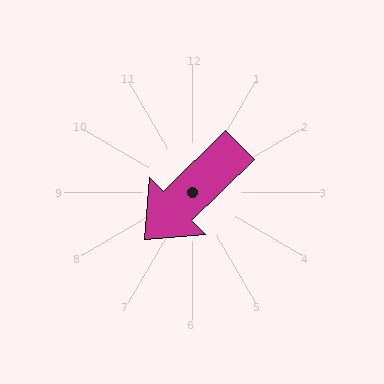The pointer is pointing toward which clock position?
Roughly 8 o'clock.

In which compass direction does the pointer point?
Southwest.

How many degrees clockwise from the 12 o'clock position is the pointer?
Approximately 226 degrees.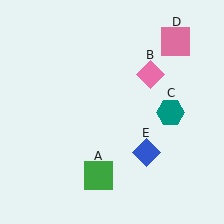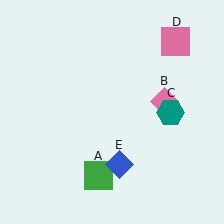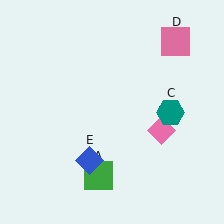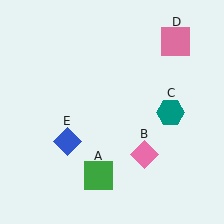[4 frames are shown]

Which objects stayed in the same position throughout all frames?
Green square (object A) and teal hexagon (object C) and pink square (object D) remained stationary.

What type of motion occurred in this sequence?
The pink diamond (object B), blue diamond (object E) rotated clockwise around the center of the scene.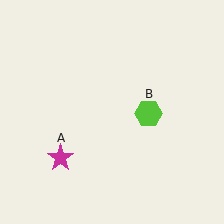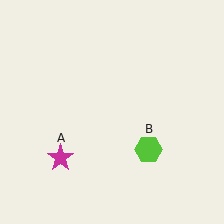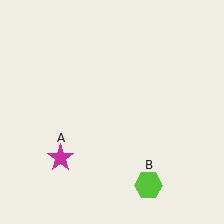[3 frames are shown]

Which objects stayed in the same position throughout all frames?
Magenta star (object A) remained stationary.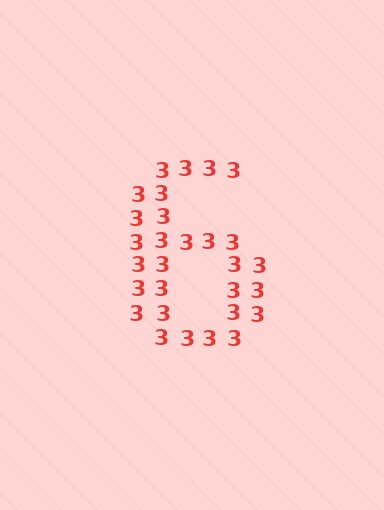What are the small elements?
The small elements are digit 3's.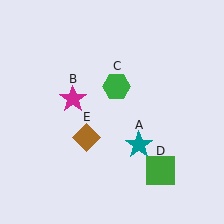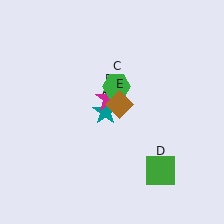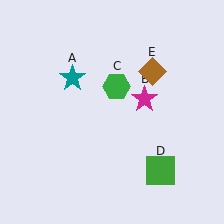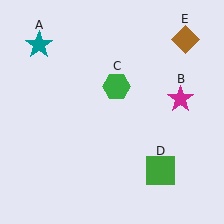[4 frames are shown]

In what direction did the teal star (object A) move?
The teal star (object A) moved up and to the left.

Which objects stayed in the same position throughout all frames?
Green hexagon (object C) and green square (object D) remained stationary.